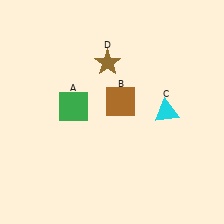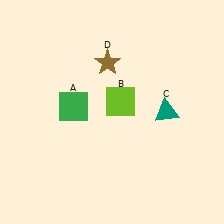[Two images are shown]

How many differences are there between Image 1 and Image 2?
There are 2 differences between the two images.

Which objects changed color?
B changed from brown to lime. C changed from cyan to teal.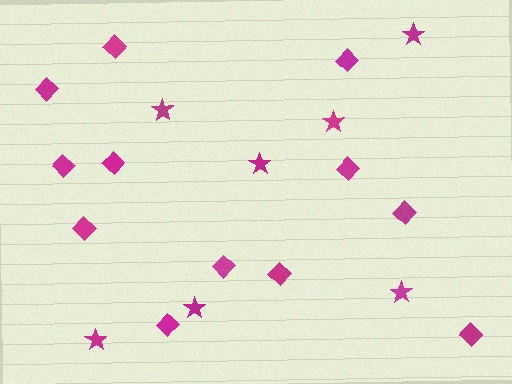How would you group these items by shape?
There are 2 groups: one group of stars (7) and one group of diamonds (12).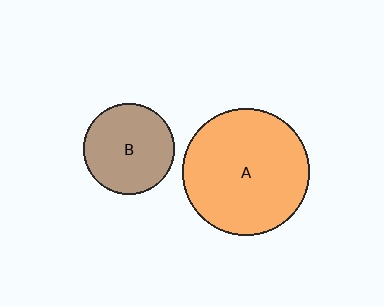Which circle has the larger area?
Circle A (orange).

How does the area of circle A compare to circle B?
Approximately 2.0 times.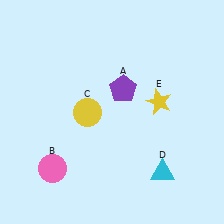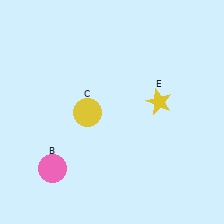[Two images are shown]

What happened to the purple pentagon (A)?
The purple pentagon (A) was removed in Image 2. It was in the top-right area of Image 1.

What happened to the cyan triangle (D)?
The cyan triangle (D) was removed in Image 2. It was in the bottom-right area of Image 1.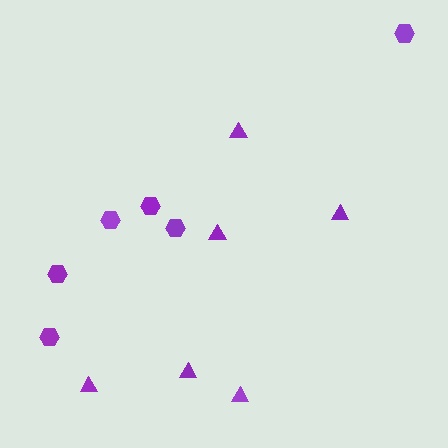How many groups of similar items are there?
There are 2 groups: one group of hexagons (6) and one group of triangles (6).